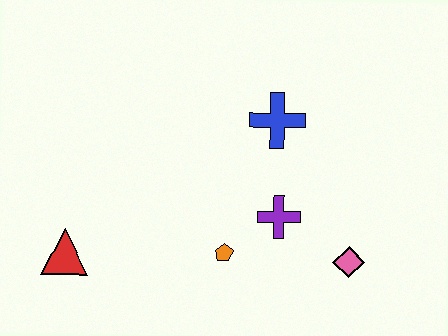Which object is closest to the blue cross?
The purple cross is closest to the blue cross.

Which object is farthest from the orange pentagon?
The red triangle is farthest from the orange pentagon.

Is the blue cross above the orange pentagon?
Yes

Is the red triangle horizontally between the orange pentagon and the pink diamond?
No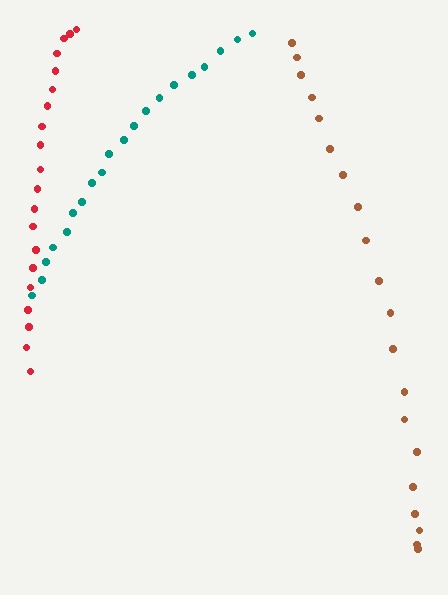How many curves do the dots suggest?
There are 3 distinct paths.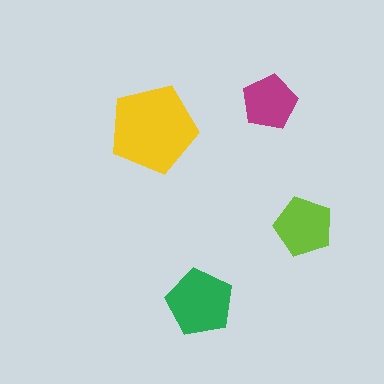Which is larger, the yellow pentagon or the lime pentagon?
The yellow one.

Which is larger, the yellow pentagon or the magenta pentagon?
The yellow one.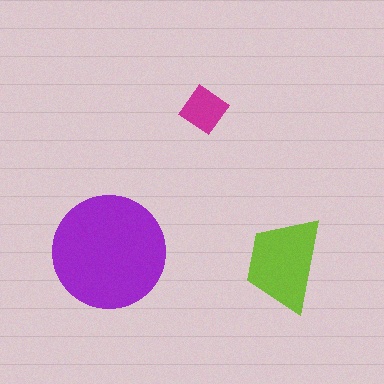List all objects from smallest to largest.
The magenta diamond, the lime trapezoid, the purple circle.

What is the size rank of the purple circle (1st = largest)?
1st.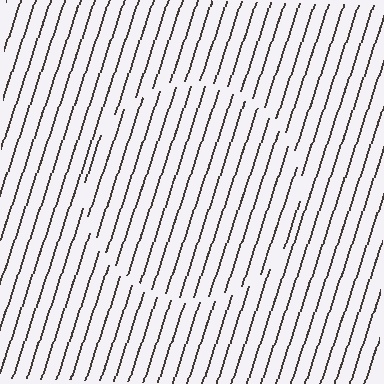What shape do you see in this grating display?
An illusory circle. The interior of the shape contains the same grating, shifted by half a period — the contour is defined by the phase discontinuity where line-ends from the inner and outer gratings abut.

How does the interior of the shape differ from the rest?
The interior of the shape contains the same grating, shifted by half a period — the contour is defined by the phase discontinuity where line-ends from the inner and outer gratings abut.